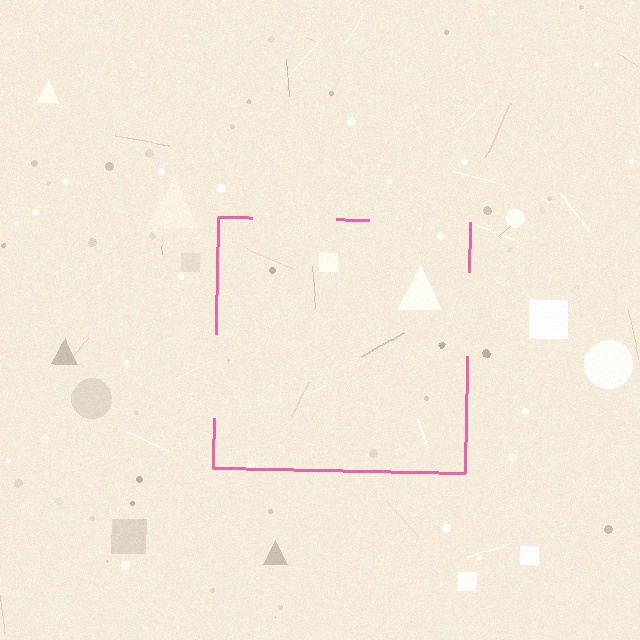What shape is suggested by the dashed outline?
The dashed outline suggests a square.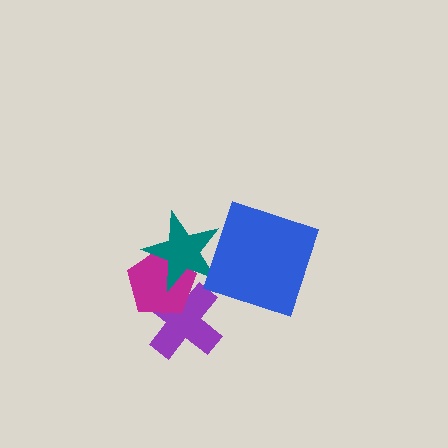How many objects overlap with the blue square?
1 object overlaps with the blue square.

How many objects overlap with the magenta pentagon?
2 objects overlap with the magenta pentagon.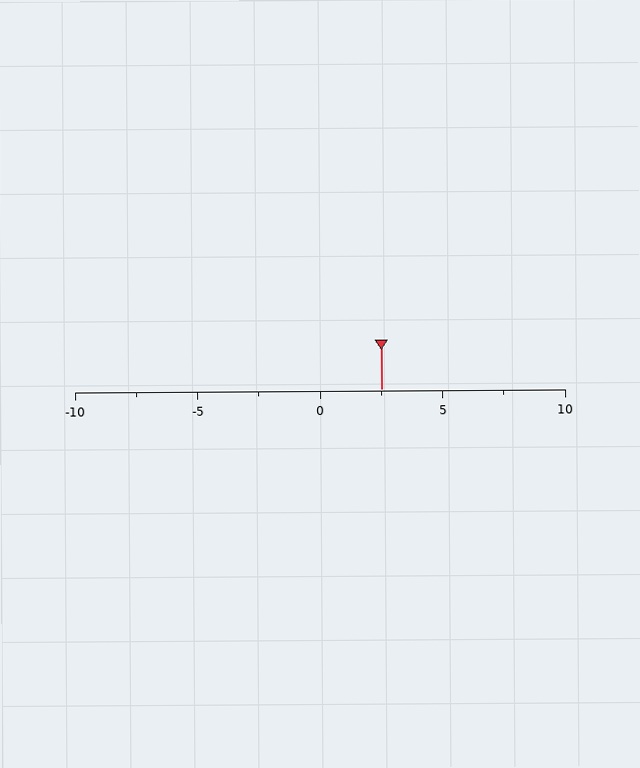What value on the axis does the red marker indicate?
The marker indicates approximately 2.5.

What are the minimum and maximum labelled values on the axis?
The axis runs from -10 to 10.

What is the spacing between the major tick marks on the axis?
The major ticks are spaced 5 apart.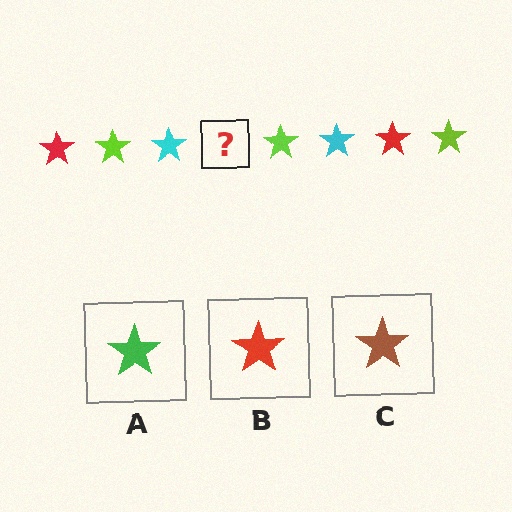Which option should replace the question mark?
Option B.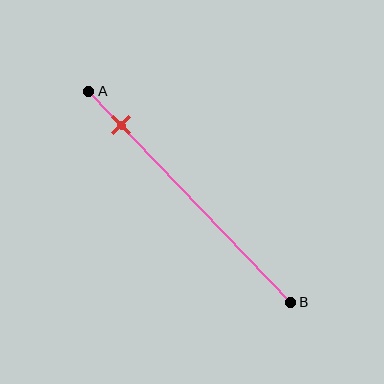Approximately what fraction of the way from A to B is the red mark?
The red mark is approximately 15% of the way from A to B.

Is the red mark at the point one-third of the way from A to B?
No, the mark is at about 15% from A, not at the 33% one-third point.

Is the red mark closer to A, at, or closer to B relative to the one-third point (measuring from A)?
The red mark is closer to point A than the one-third point of segment AB.